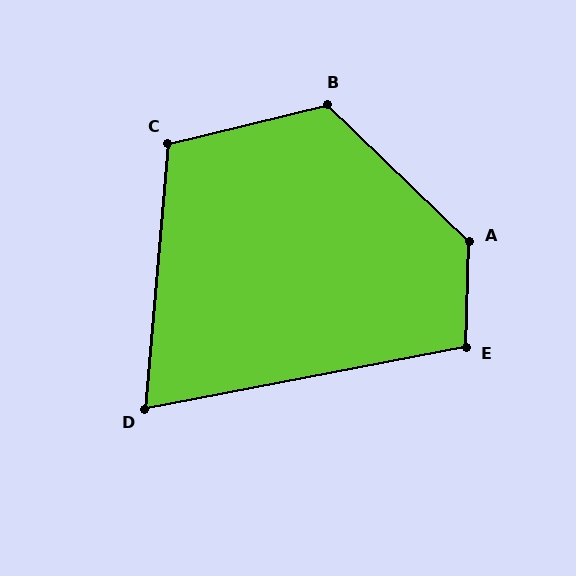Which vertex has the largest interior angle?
A, at approximately 132 degrees.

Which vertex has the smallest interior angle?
D, at approximately 74 degrees.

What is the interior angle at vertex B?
Approximately 122 degrees (obtuse).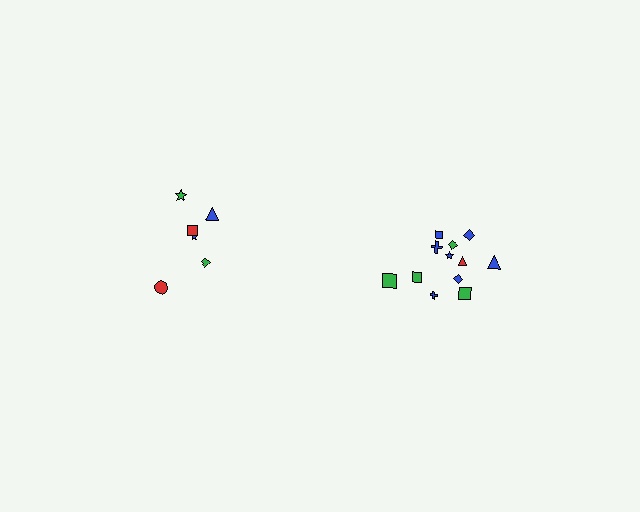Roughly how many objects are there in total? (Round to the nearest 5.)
Roughly 20 objects in total.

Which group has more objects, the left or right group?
The right group.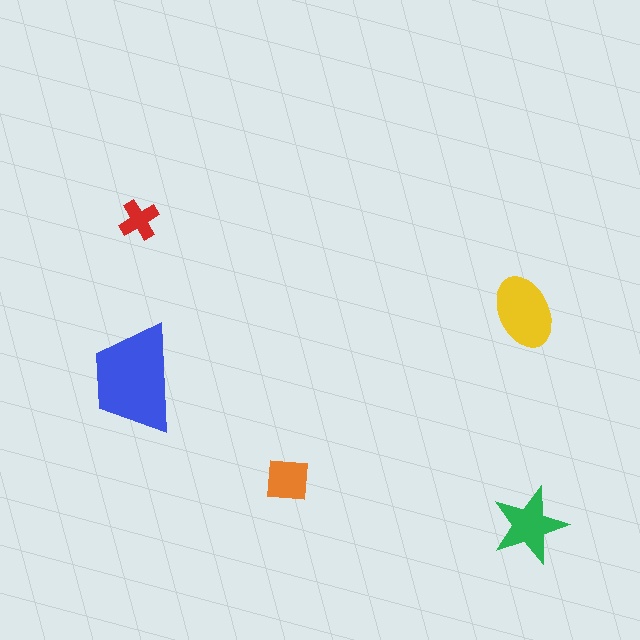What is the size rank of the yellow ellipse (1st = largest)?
2nd.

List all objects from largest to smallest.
The blue trapezoid, the yellow ellipse, the green star, the orange square, the red cross.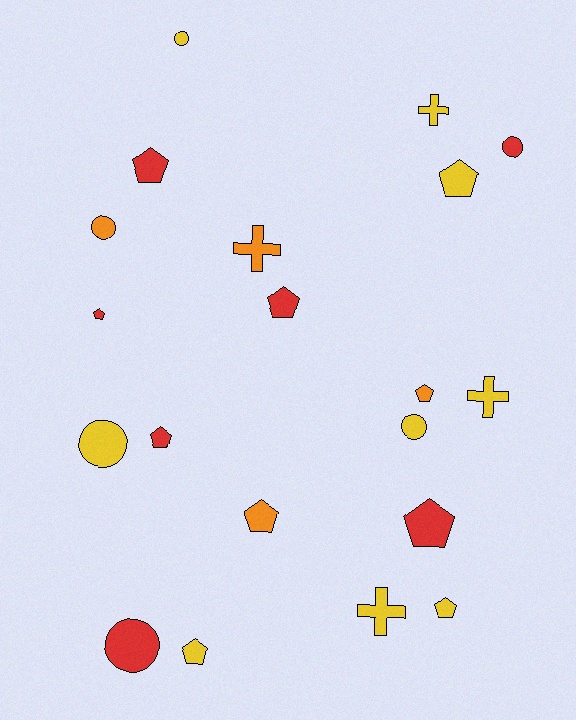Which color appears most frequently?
Yellow, with 9 objects.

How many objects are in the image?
There are 20 objects.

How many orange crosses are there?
There is 1 orange cross.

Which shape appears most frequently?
Pentagon, with 10 objects.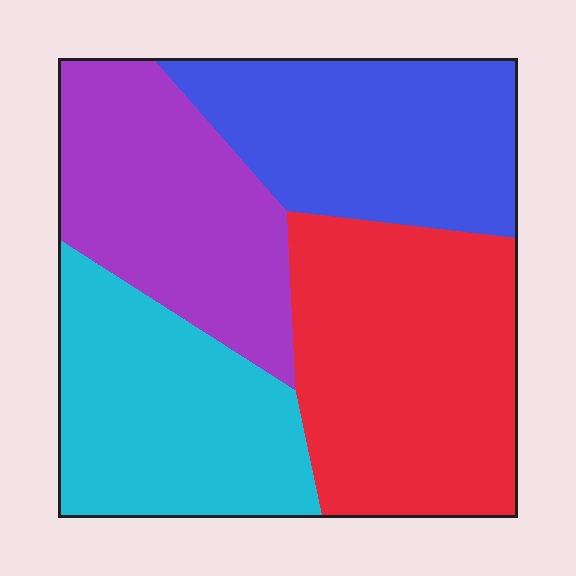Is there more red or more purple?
Red.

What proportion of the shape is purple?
Purple covers around 25% of the shape.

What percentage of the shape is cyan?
Cyan covers about 25% of the shape.